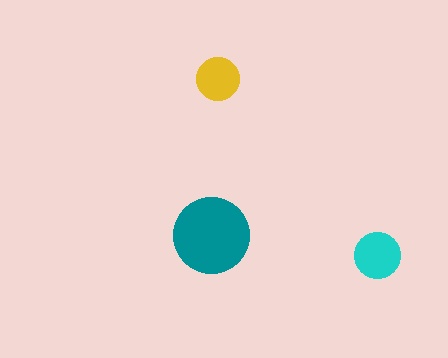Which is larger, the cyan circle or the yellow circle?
The cyan one.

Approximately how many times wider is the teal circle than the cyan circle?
About 1.5 times wider.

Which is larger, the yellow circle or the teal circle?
The teal one.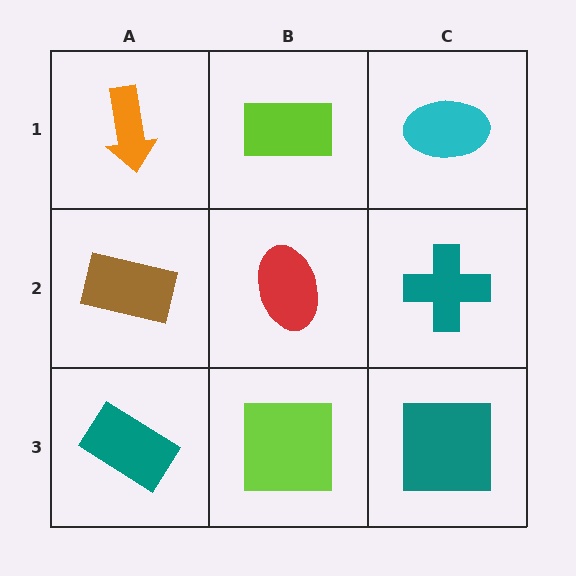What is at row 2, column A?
A brown rectangle.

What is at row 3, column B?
A lime square.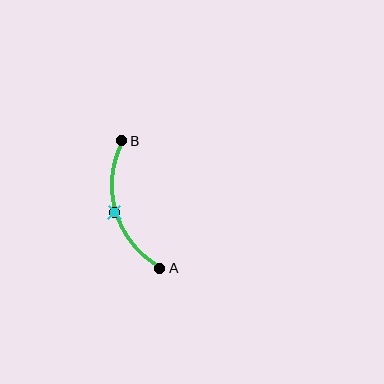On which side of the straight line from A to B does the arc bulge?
The arc bulges to the left of the straight line connecting A and B.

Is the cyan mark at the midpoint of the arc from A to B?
Yes. The cyan mark lies on the arc at equal arc-length from both A and B — it is the arc midpoint.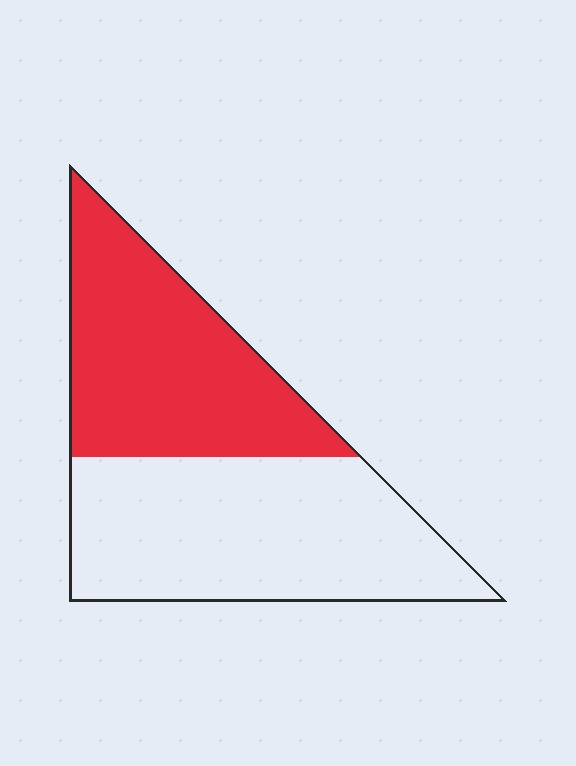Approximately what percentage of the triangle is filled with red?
Approximately 45%.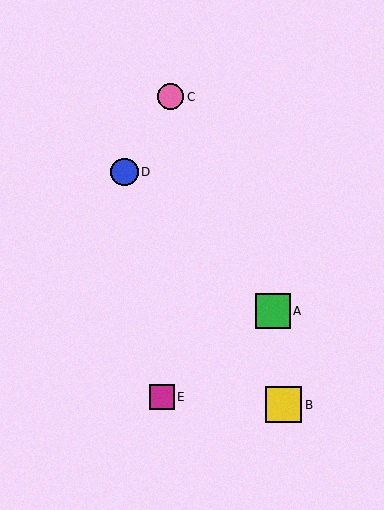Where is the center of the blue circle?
The center of the blue circle is at (124, 172).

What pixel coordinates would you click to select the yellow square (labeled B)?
Click at (284, 405) to select the yellow square B.